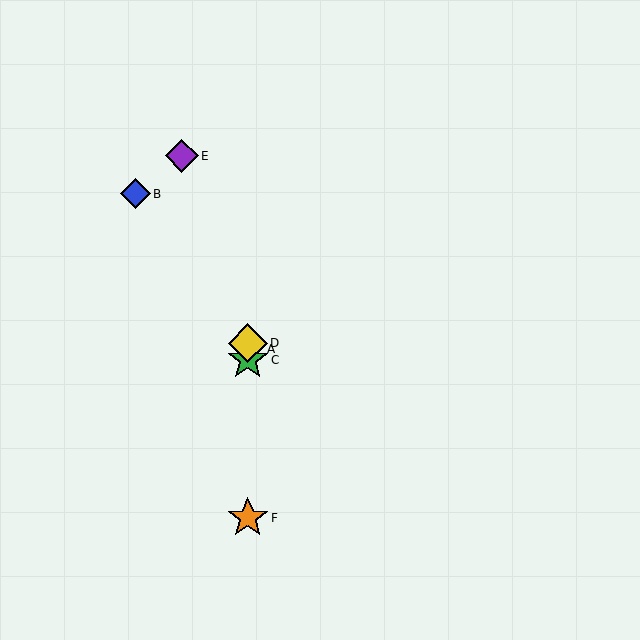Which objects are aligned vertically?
Objects A, C, D, F are aligned vertically.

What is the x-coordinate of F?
Object F is at x≈248.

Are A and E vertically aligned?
No, A is at x≈248 and E is at x≈182.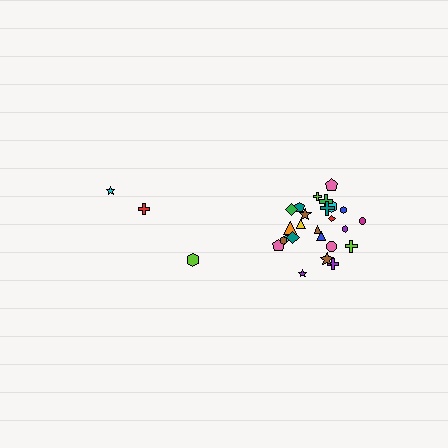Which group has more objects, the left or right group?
The right group.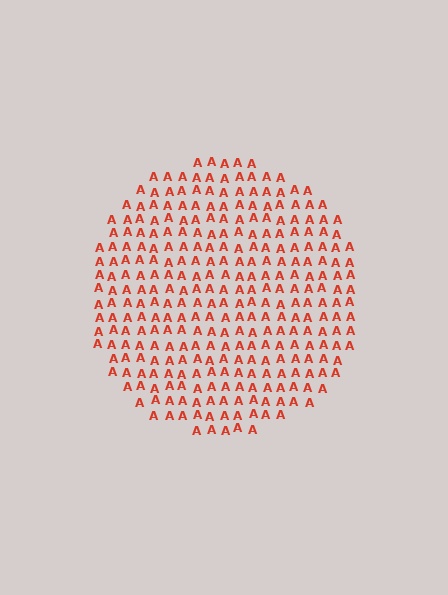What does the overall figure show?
The overall figure shows a circle.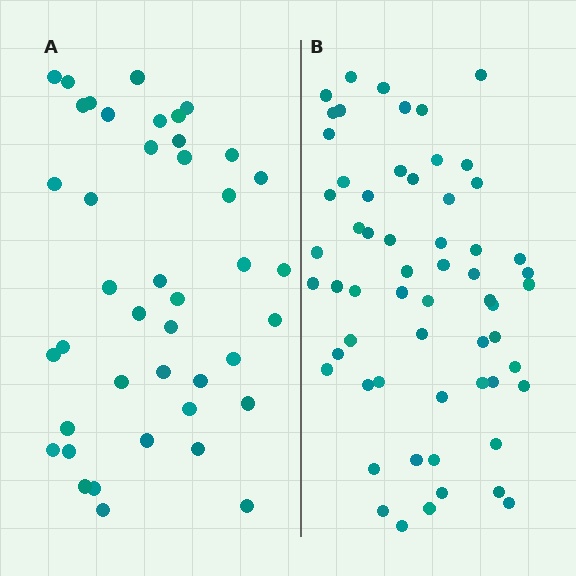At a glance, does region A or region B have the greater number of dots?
Region B (the right region) has more dots.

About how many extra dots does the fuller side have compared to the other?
Region B has approximately 20 more dots than region A.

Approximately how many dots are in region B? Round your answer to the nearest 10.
About 60 dots.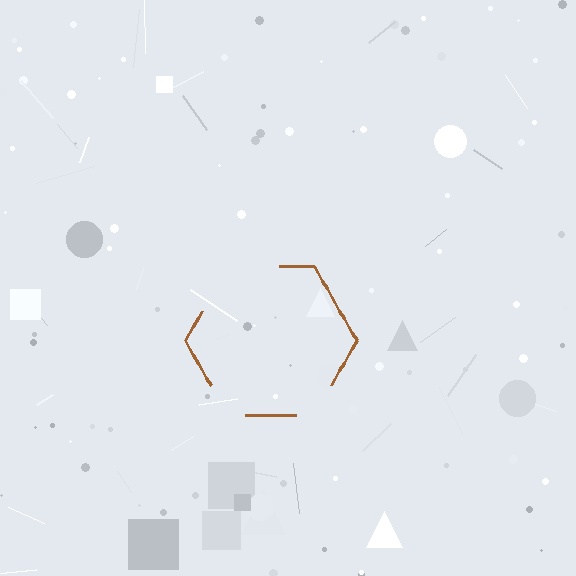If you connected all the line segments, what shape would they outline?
They would outline a hexagon.